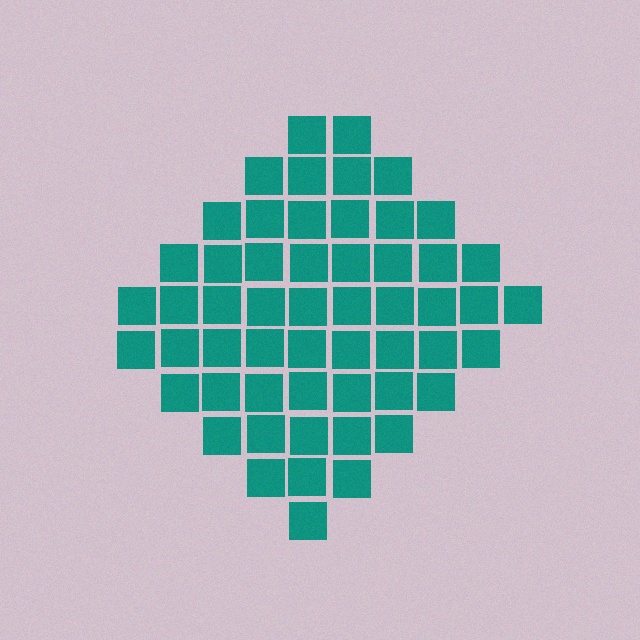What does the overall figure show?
The overall figure shows a diamond.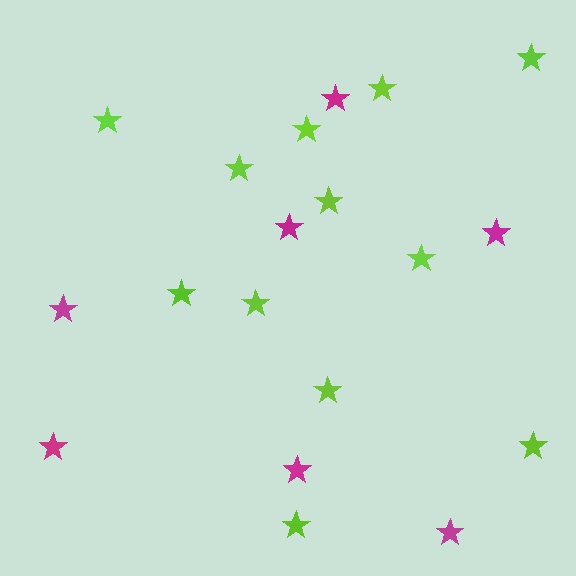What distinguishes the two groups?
There are 2 groups: one group of magenta stars (7) and one group of lime stars (12).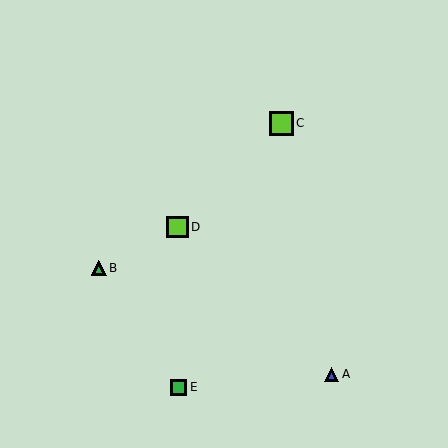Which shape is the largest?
The lime square (labeled C) is the largest.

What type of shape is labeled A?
Shape A is a blue triangle.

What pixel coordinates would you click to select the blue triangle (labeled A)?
Click at (332, 374) to select the blue triangle A.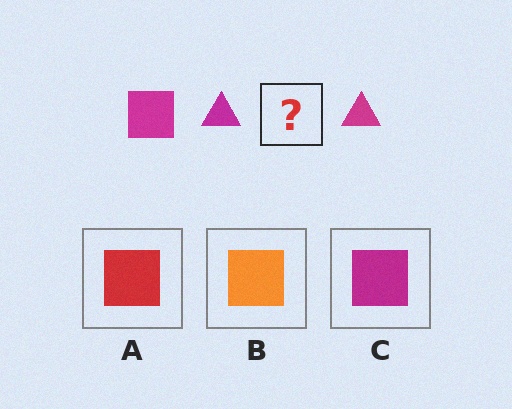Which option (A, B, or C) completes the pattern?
C.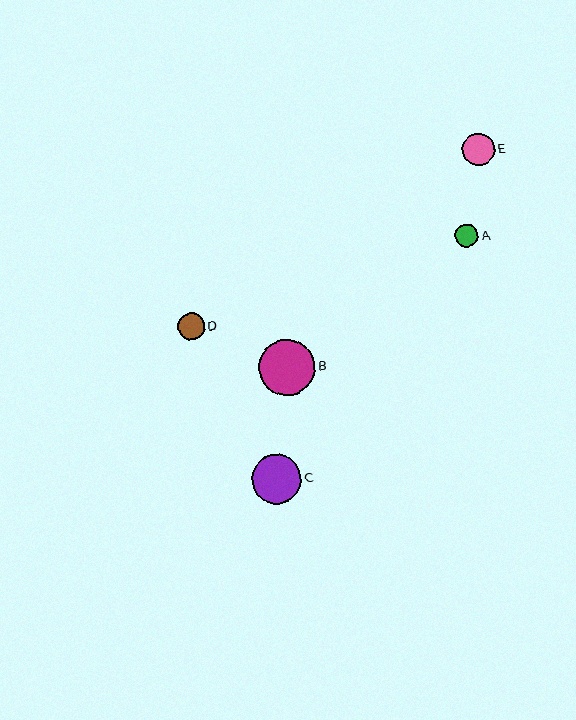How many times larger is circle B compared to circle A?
Circle B is approximately 2.4 times the size of circle A.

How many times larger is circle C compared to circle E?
Circle C is approximately 1.5 times the size of circle E.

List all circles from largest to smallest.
From largest to smallest: B, C, E, D, A.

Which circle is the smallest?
Circle A is the smallest with a size of approximately 23 pixels.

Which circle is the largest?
Circle B is the largest with a size of approximately 56 pixels.